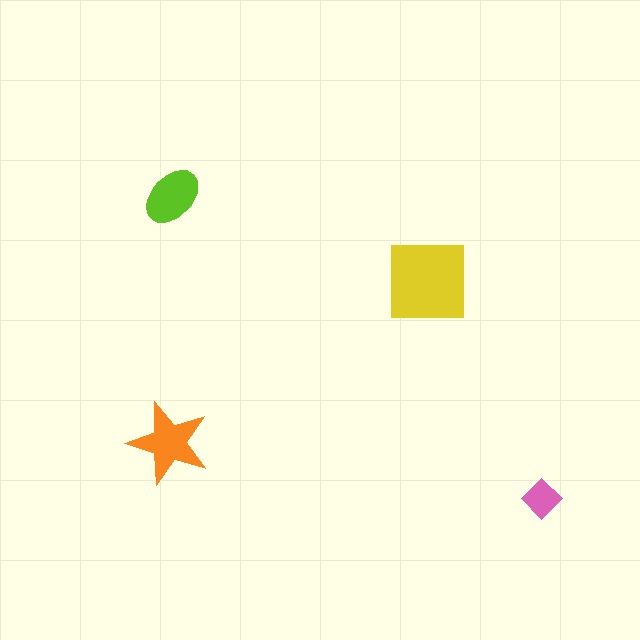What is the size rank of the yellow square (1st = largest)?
1st.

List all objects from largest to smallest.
The yellow square, the orange star, the lime ellipse, the pink diamond.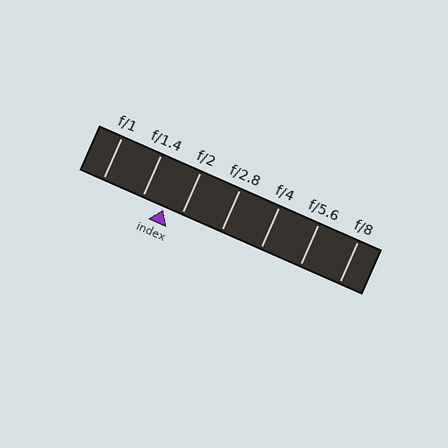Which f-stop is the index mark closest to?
The index mark is closest to f/2.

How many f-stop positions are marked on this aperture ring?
There are 7 f-stop positions marked.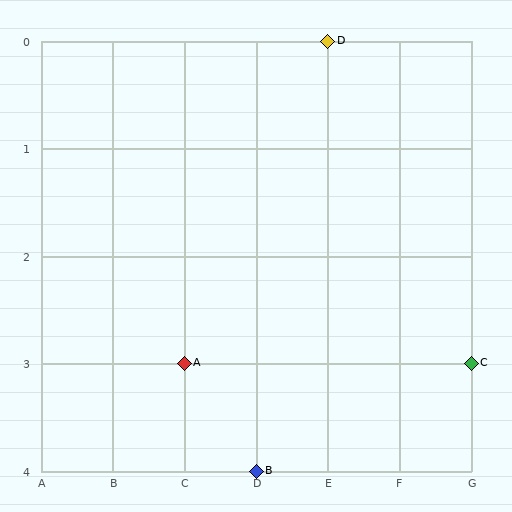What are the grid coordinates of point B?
Point B is at grid coordinates (D, 4).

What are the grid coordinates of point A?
Point A is at grid coordinates (C, 3).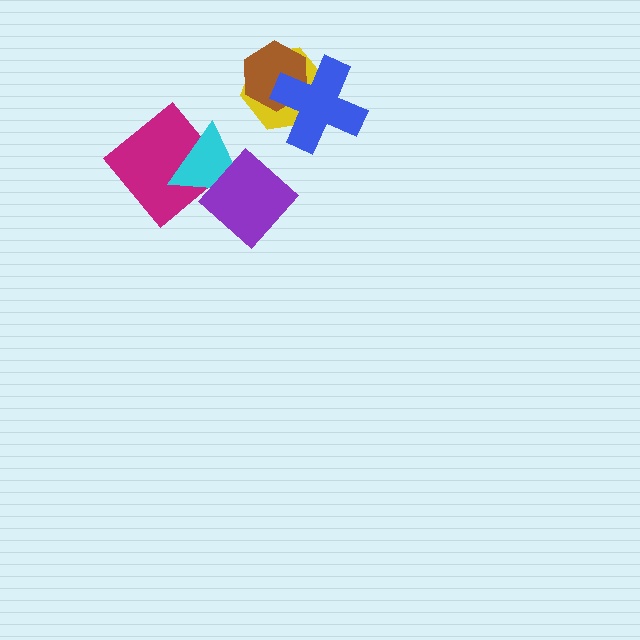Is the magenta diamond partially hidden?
Yes, it is partially covered by another shape.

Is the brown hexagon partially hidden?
Yes, it is partially covered by another shape.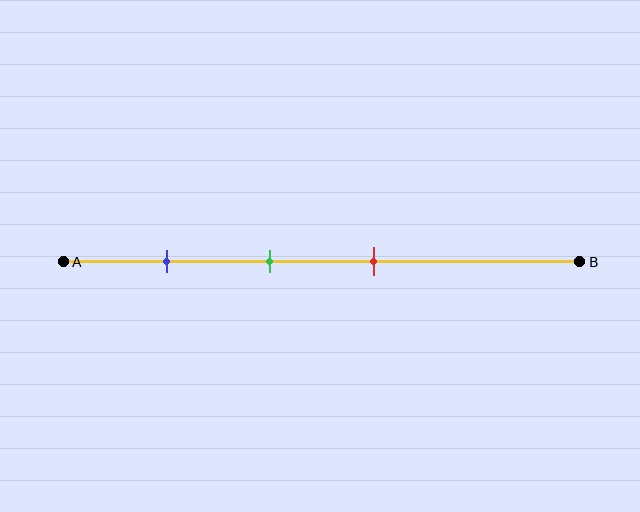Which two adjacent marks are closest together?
The green and red marks are the closest adjacent pair.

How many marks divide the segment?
There are 3 marks dividing the segment.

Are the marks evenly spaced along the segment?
Yes, the marks are approximately evenly spaced.